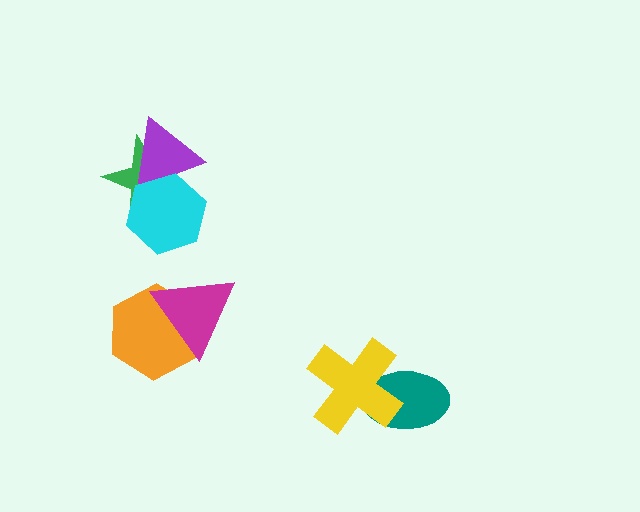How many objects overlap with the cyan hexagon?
2 objects overlap with the cyan hexagon.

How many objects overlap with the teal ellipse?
1 object overlaps with the teal ellipse.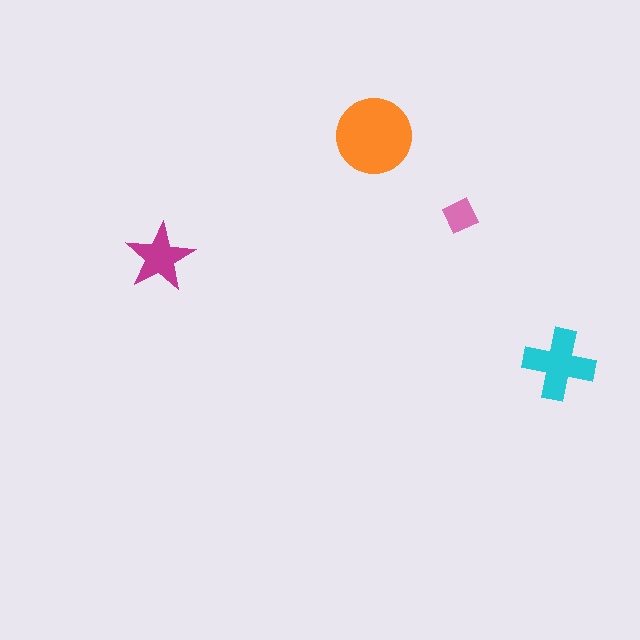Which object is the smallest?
The pink diamond.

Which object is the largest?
The orange circle.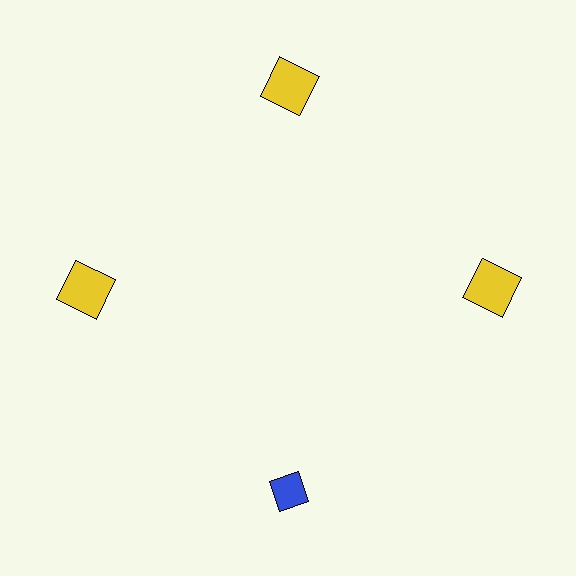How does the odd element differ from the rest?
It differs in both color (blue instead of yellow) and shape (diamond instead of square).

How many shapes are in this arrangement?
There are 4 shapes arranged in a ring pattern.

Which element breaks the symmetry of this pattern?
The blue diamond at roughly the 6 o'clock position breaks the symmetry. All other shapes are yellow squares.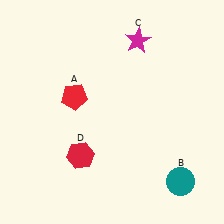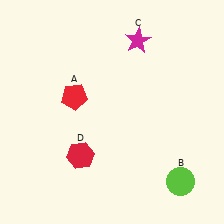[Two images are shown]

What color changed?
The circle (B) changed from teal in Image 1 to lime in Image 2.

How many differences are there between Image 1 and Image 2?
There is 1 difference between the two images.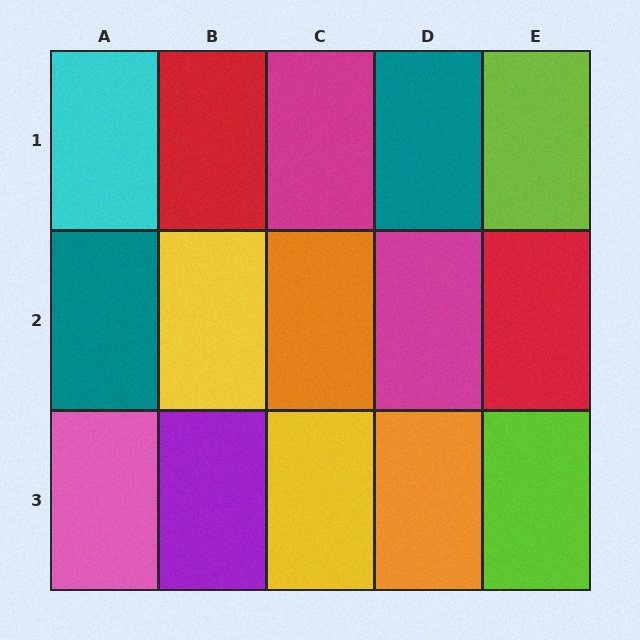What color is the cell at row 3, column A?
Pink.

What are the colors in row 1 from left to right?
Cyan, red, magenta, teal, lime.